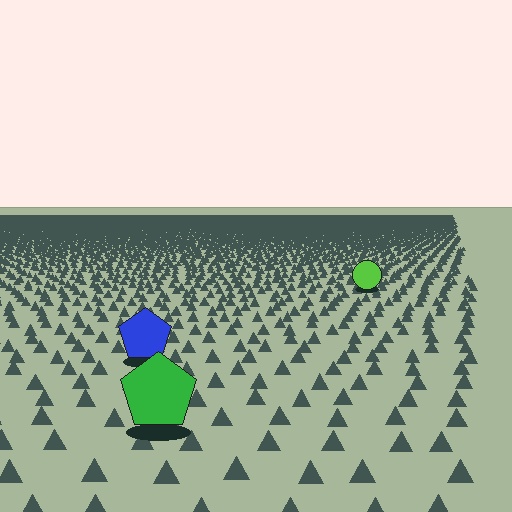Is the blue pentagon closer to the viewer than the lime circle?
Yes. The blue pentagon is closer — you can tell from the texture gradient: the ground texture is coarser near it.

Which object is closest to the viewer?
The green pentagon is closest. The texture marks near it are larger and more spread out.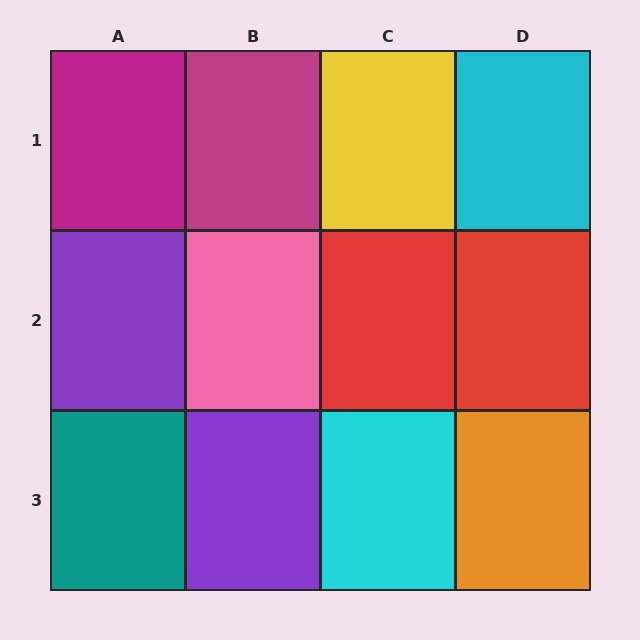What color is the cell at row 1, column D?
Cyan.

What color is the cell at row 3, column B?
Purple.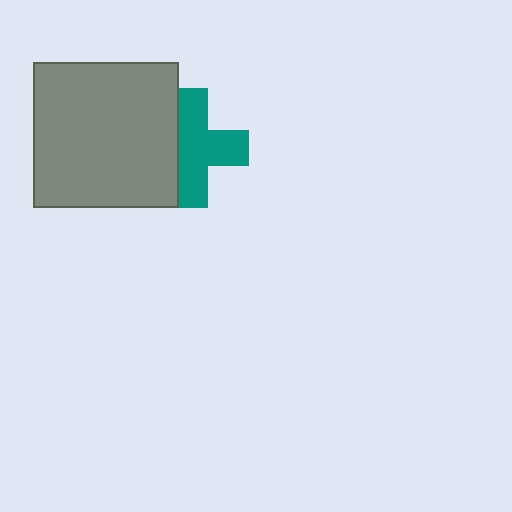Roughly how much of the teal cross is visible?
Most of it is visible (roughly 66%).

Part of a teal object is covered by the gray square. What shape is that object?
It is a cross.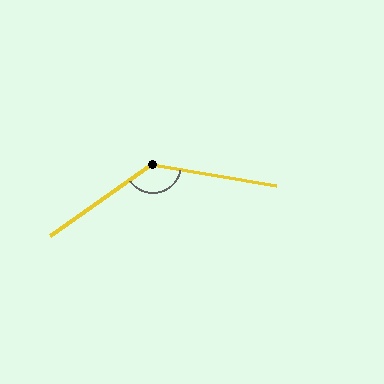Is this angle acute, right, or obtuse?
It is obtuse.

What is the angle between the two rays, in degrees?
Approximately 135 degrees.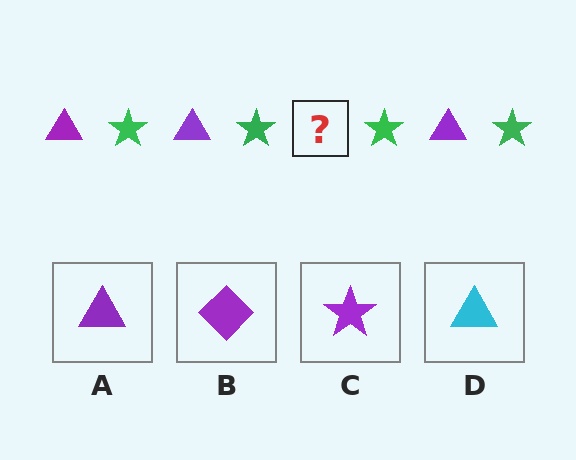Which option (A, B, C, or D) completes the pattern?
A.